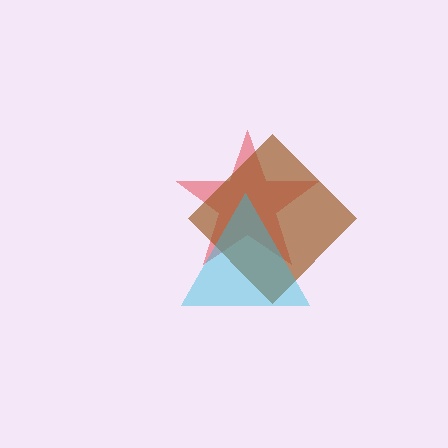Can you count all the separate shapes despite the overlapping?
Yes, there are 3 separate shapes.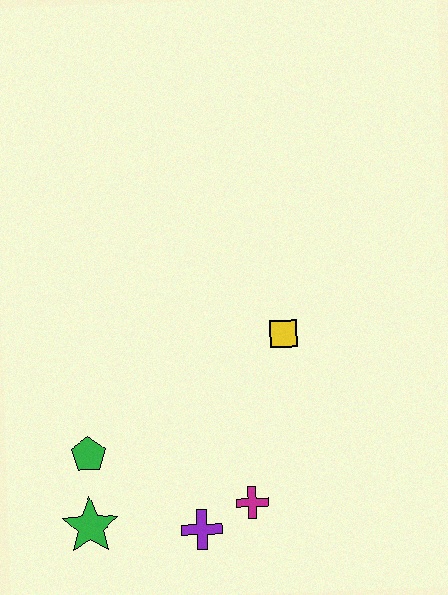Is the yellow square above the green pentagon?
Yes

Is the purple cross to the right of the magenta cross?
No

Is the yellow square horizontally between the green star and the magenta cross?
No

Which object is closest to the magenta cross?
The purple cross is closest to the magenta cross.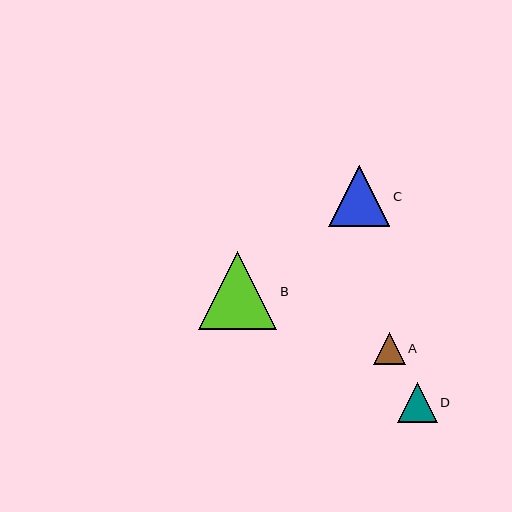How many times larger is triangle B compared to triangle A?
Triangle B is approximately 2.4 times the size of triangle A.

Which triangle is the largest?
Triangle B is the largest with a size of approximately 78 pixels.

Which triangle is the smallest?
Triangle A is the smallest with a size of approximately 32 pixels.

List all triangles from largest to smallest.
From largest to smallest: B, C, D, A.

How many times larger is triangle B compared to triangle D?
Triangle B is approximately 1.9 times the size of triangle D.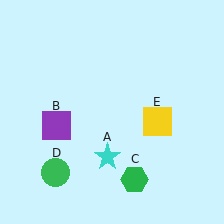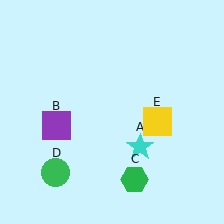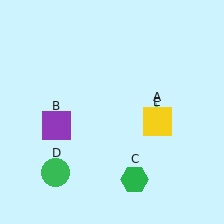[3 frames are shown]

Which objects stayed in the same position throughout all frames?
Purple square (object B) and green hexagon (object C) and green circle (object D) and yellow square (object E) remained stationary.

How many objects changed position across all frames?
1 object changed position: cyan star (object A).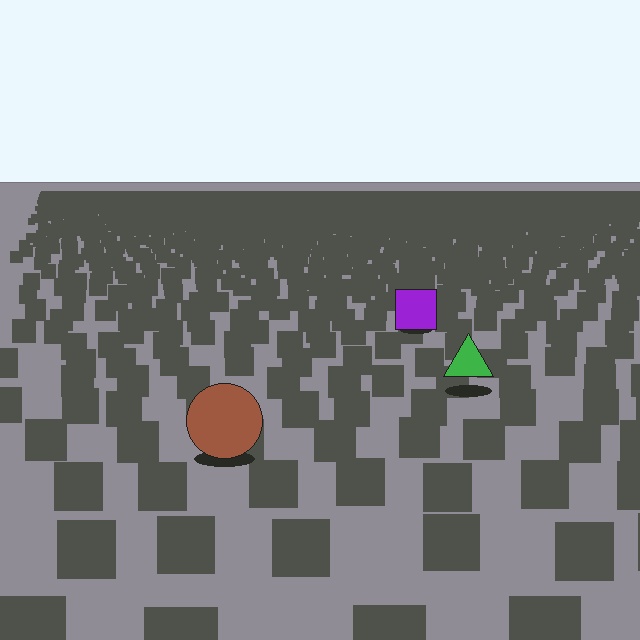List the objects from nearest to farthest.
From nearest to farthest: the brown circle, the green triangle, the purple square.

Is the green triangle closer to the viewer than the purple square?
Yes. The green triangle is closer — you can tell from the texture gradient: the ground texture is coarser near it.